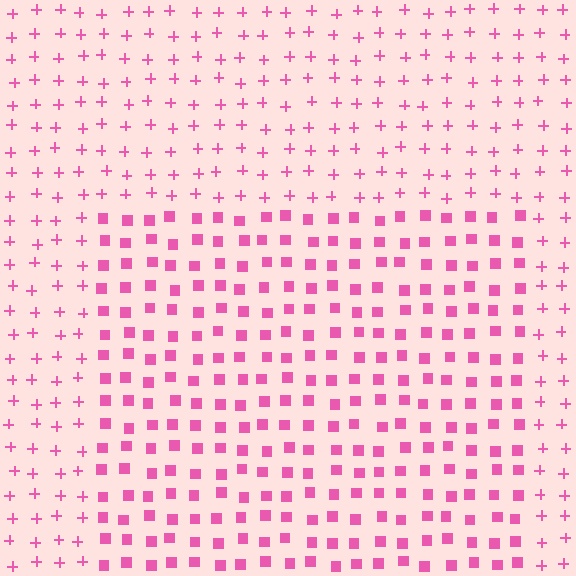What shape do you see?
I see a rectangle.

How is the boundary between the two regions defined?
The boundary is defined by a change in element shape: squares inside vs. plus signs outside. All elements share the same color and spacing.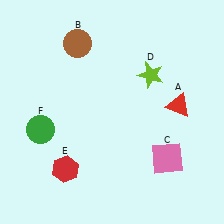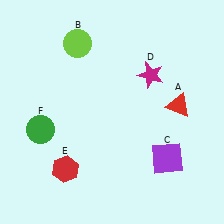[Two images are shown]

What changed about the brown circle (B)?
In Image 1, B is brown. In Image 2, it changed to lime.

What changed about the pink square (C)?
In Image 1, C is pink. In Image 2, it changed to purple.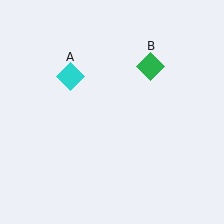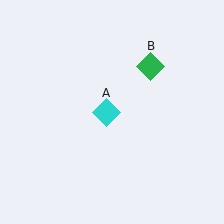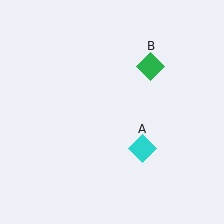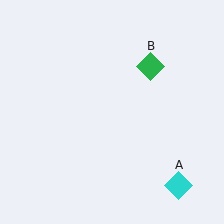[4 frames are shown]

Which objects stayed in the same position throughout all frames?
Green diamond (object B) remained stationary.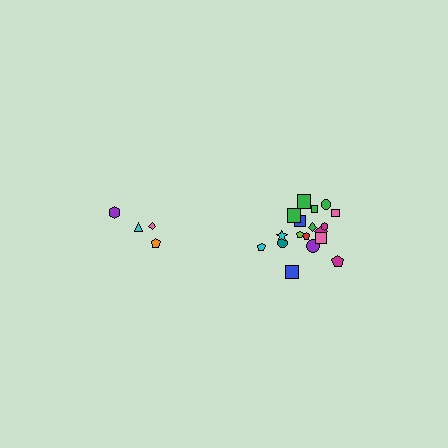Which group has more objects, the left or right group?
The right group.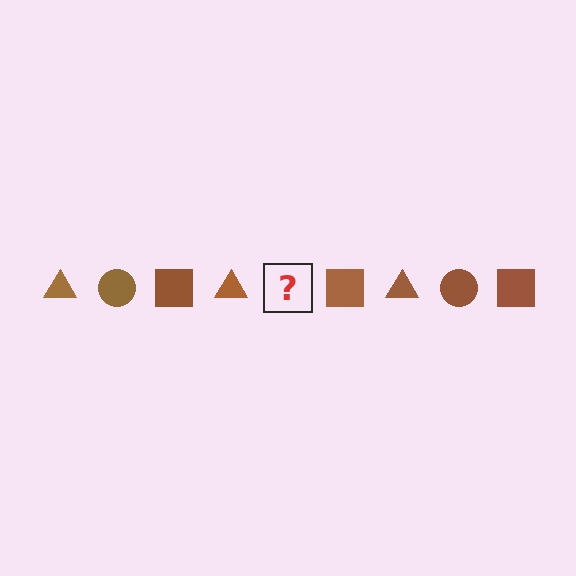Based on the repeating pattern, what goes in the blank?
The blank should be a brown circle.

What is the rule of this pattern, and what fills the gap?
The rule is that the pattern cycles through triangle, circle, square shapes in brown. The gap should be filled with a brown circle.